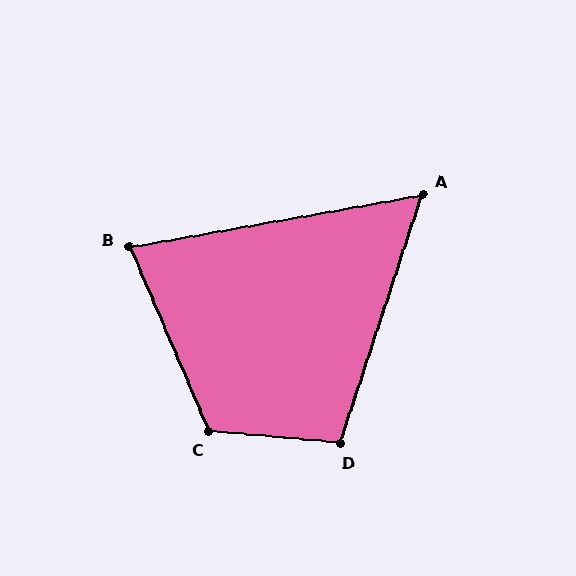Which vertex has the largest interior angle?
C, at approximately 118 degrees.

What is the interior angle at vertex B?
Approximately 77 degrees (acute).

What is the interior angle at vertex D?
Approximately 103 degrees (obtuse).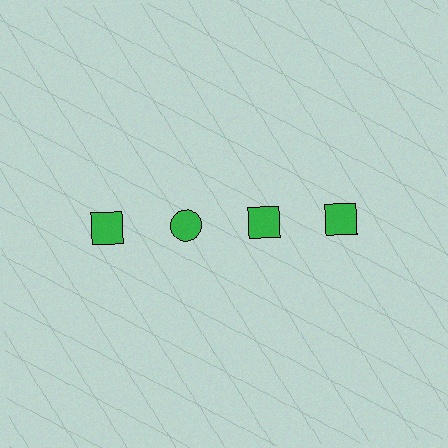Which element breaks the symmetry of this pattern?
The green circle in the top row, second from left column breaks the symmetry. All other shapes are green squares.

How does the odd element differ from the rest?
It has a different shape: circle instead of square.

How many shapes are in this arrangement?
There are 4 shapes arranged in a grid pattern.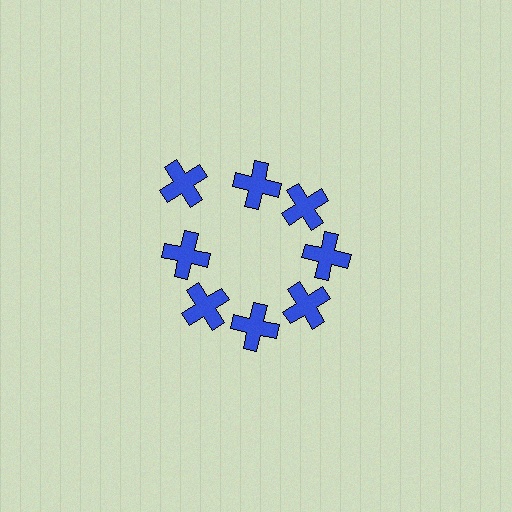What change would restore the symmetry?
The symmetry would be restored by moving it inward, back onto the ring so that all 8 crosses sit at equal angles and equal distance from the center.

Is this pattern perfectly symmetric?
No. The 8 blue crosses are arranged in a ring, but one element near the 10 o'clock position is pushed outward from the center, breaking the 8-fold rotational symmetry.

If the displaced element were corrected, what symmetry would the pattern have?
It would have 8-fold rotational symmetry — the pattern would map onto itself every 45 degrees.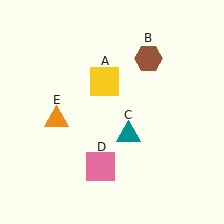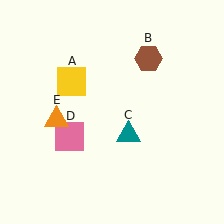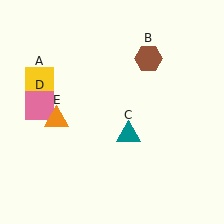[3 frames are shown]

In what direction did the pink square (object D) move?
The pink square (object D) moved up and to the left.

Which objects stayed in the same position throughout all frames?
Brown hexagon (object B) and teal triangle (object C) and orange triangle (object E) remained stationary.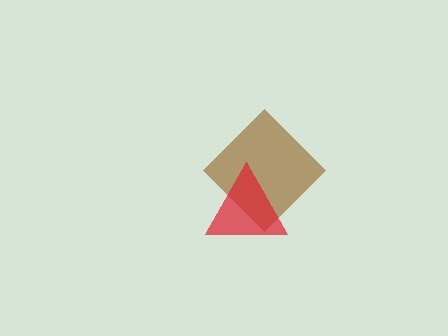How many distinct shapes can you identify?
There are 2 distinct shapes: a brown diamond, a red triangle.